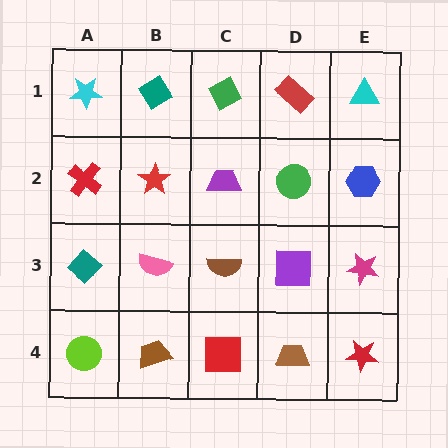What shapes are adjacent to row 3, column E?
A blue hexagon (row 2, column E), a red star (row 4, column E), a purple square (row 3, column D).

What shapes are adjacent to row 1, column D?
A green circle (row 2, column D), a green diamond (row 1, column C), a cyan triangle (row 1, column E).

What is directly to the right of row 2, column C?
A green circle.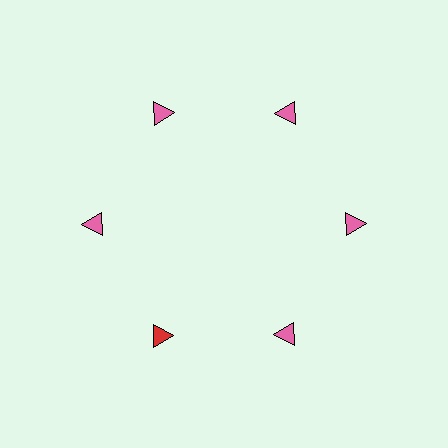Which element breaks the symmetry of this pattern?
The red triangle at roughly the 7 o'clock position breaks the symmetry. All other shapes are pink triangles.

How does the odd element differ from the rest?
It has a different color: red instead of pink.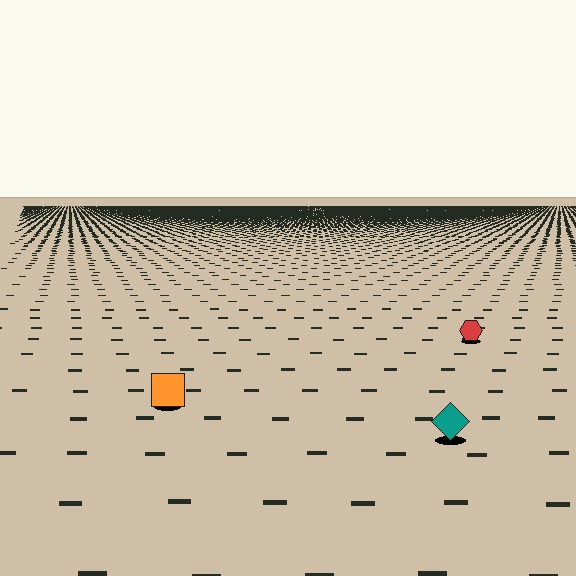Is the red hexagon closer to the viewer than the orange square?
No. The orange square is closer — you can tell from the texture gradient: the ground texture is coarser near it.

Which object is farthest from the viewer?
The red hexagon is farthest from the viewer. It appears smaller and the ground texture around it is denser.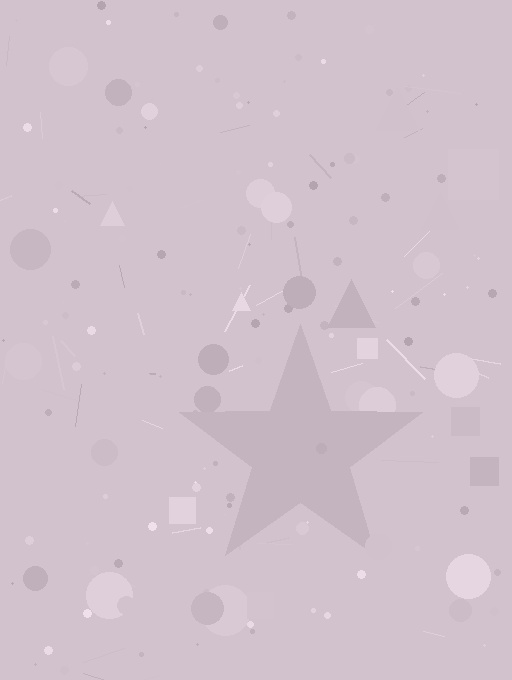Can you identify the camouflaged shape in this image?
The camouflaged shape is a star.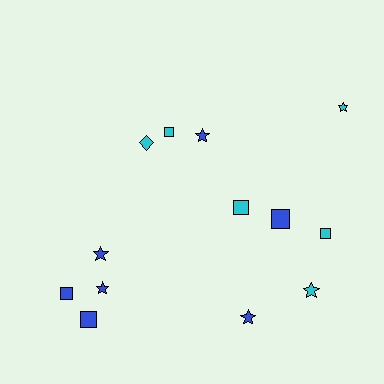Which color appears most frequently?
Blue, with 7 objects.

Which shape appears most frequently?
Star, with 6 objects.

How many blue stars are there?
There are 4 blue stars.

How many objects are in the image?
There are 13 objects.